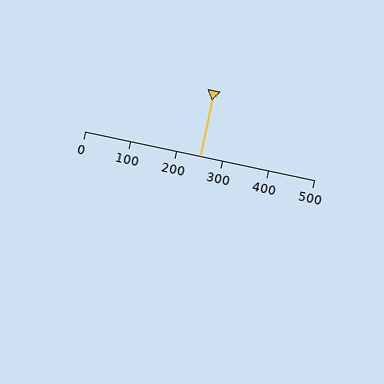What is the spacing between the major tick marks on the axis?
The major ticks are spaced 100 apart.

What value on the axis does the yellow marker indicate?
The marker indicates approximately 250.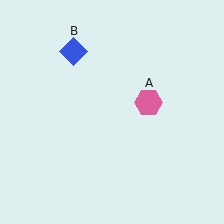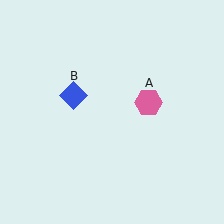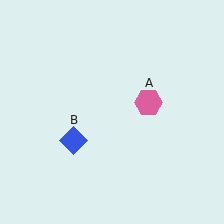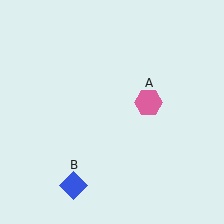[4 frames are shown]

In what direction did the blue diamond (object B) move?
The blue diamond (object B) moved down.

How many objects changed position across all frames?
1 object changed position: blue diamond (object B).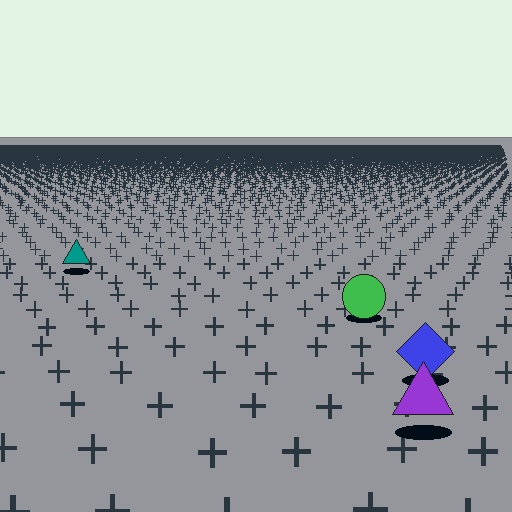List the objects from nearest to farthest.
From nearest to farthest: the purple triangle, the blue diamond, the green circle, the teal triangle.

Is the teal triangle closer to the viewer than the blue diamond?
No. The blue diamond is closer — you can tell from the texture gradient: the ground texture is coarser near it.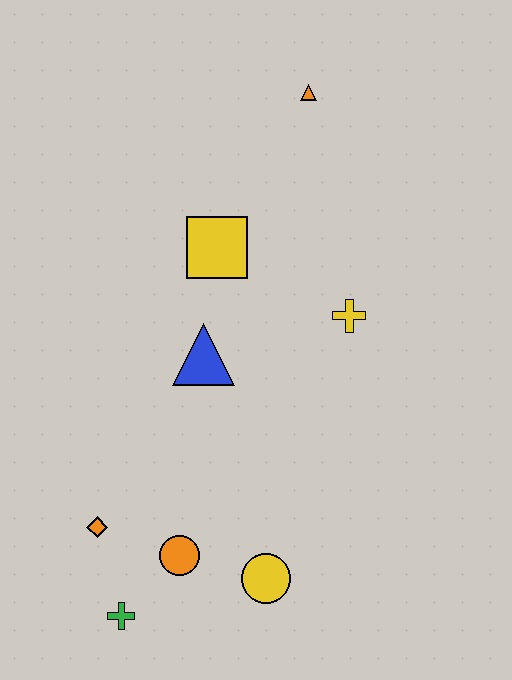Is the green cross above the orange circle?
No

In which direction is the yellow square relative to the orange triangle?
The yellow square is below the orange triangle.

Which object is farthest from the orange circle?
The orange triangle is farthest from the orange circle.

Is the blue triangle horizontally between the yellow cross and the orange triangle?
No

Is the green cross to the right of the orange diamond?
Yes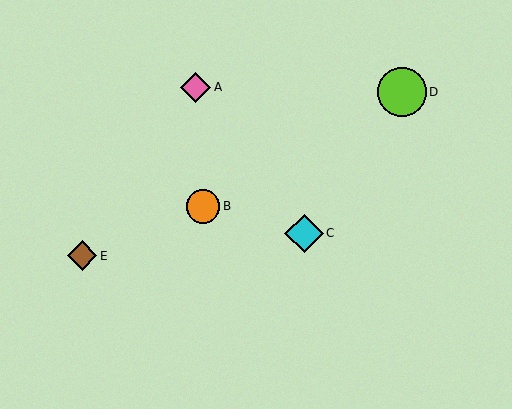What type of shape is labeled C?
Shape C is a cyan diamond.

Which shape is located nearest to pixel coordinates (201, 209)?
The orange circle (labeled B) at (203, 206) is nearest to that location.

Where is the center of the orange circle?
The center of the orange circle is at (203, 206).